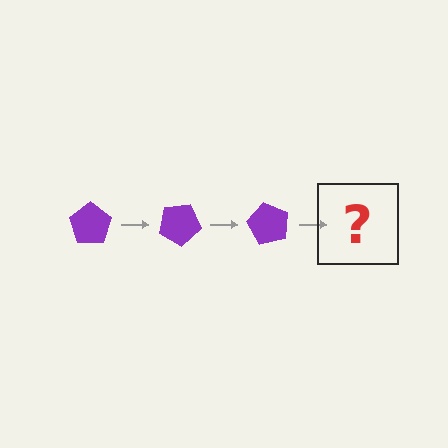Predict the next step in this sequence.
The next step is a purple pentagon rotated 90 degrees.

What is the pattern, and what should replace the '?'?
The pattern is that the pentagon rotates 30 degrees each step. The '?' should be a purple pentagon rotated 90 degrees.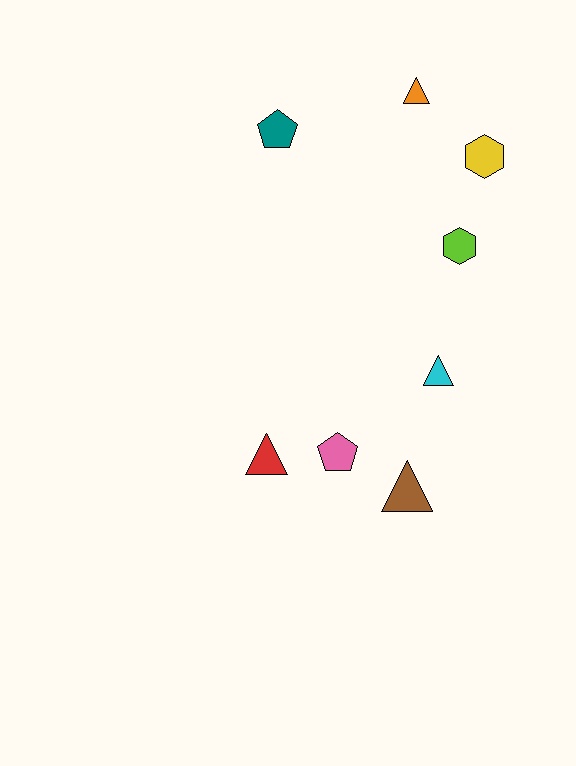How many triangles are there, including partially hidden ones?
There are 4 triangles.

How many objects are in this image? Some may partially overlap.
There are 8 objects.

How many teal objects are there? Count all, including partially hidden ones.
There is 1 teal object.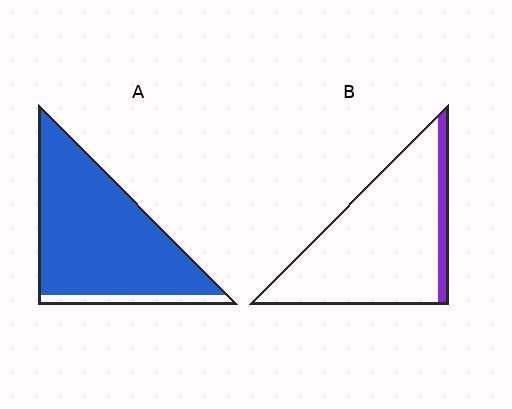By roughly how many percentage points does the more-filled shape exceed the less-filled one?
By roughly 80 percentage points (A over B).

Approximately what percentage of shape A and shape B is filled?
A is approximately 90% and B is approximately 10%.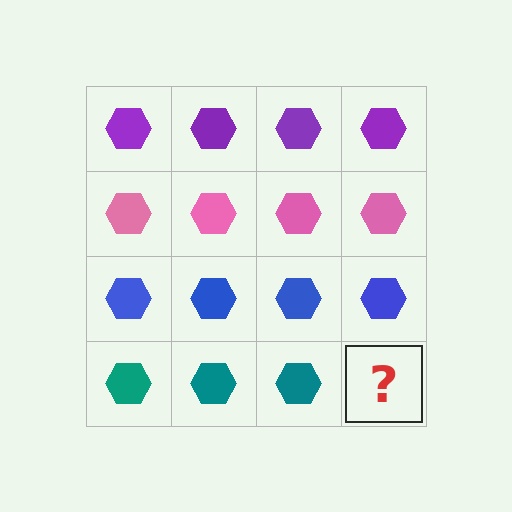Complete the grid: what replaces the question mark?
The question mark should be replaced with a teal hexagon.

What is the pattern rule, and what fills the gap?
The rule is that each row has a consistent color. The gap should be filled with a teal hexagon.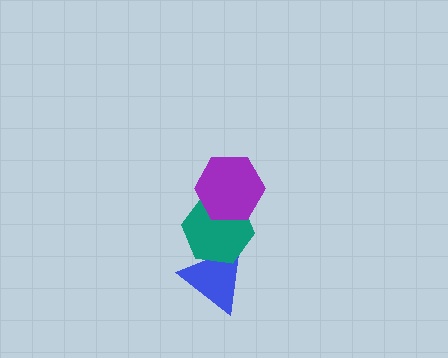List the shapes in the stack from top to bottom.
From top to bottom: the purple hexagon, the teal hexagon, the blue triangle.